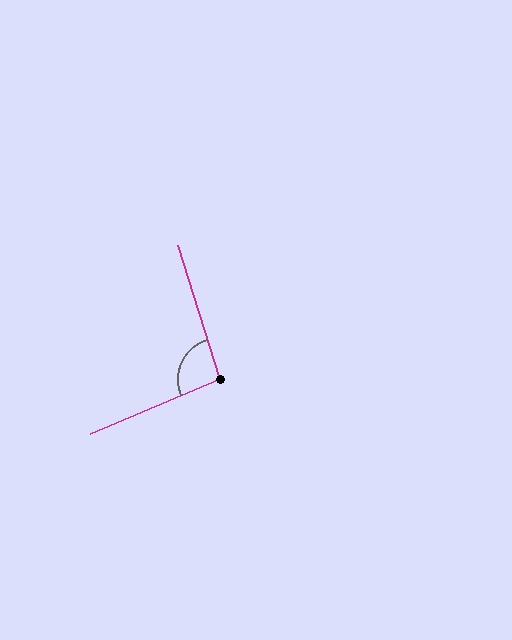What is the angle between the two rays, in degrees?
Approximately 96 degrees.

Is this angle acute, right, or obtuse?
It is obtuse.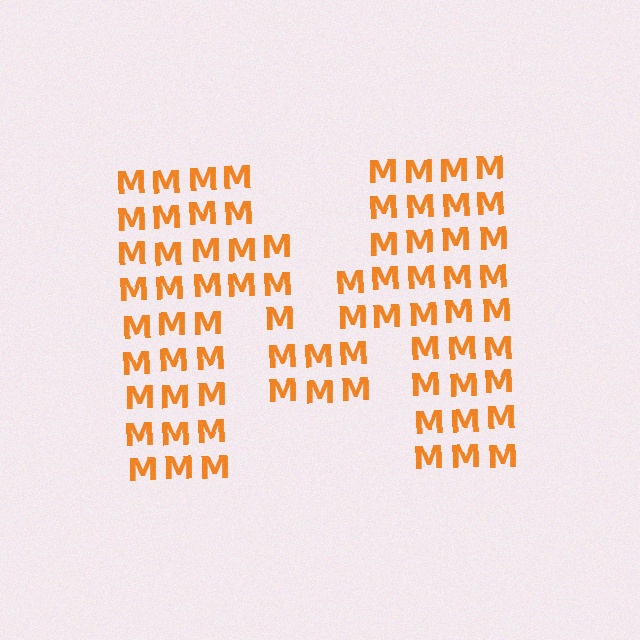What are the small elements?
The small elements are letter M's.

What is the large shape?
The large shape is the letter M.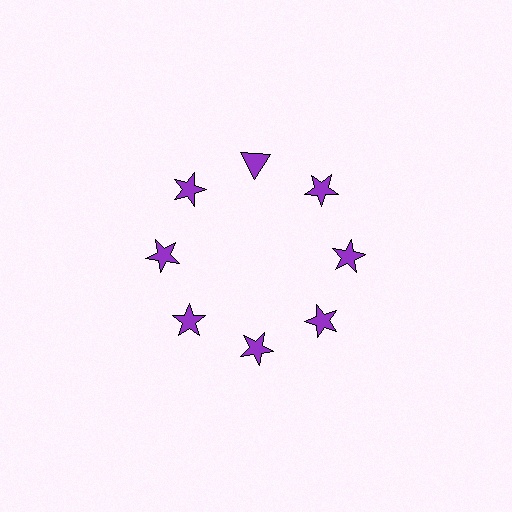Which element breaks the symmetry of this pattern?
The purple triangle at roughly the 12 o'clock position breaks the symmetry. All other shapes are purple stars.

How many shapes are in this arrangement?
There are 8 shapes arranged in a ring pattern.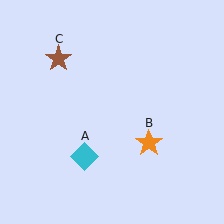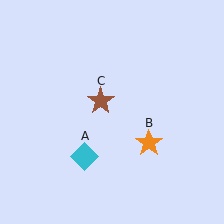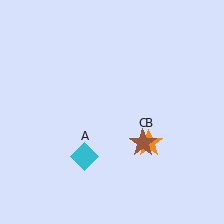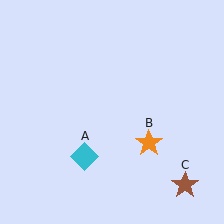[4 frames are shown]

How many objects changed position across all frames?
1 object changed position: brown star (object C).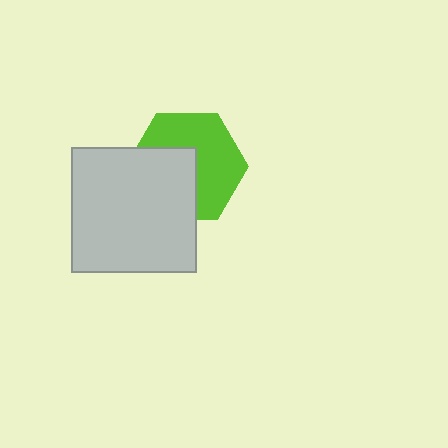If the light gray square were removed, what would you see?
You would see the complete lime hexagon.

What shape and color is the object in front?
The object in front is a light gray square.